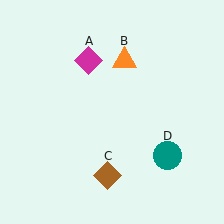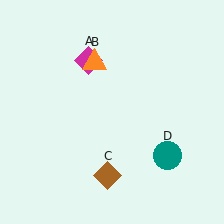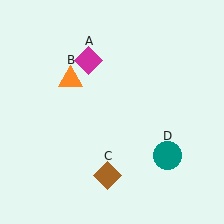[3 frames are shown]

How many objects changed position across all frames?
1 object changed position: orange triangle (object B).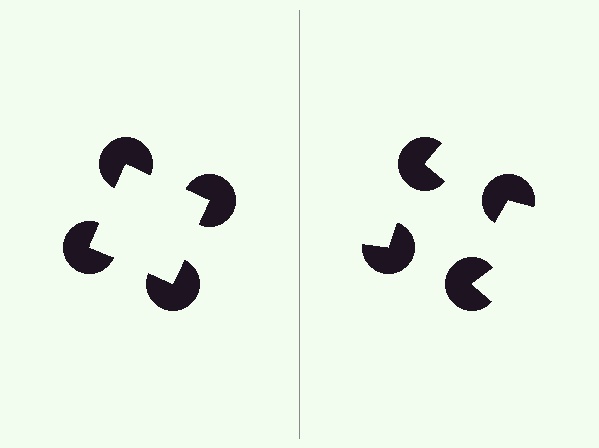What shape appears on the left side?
An illusory square.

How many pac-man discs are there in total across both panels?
8 — 4 on each side.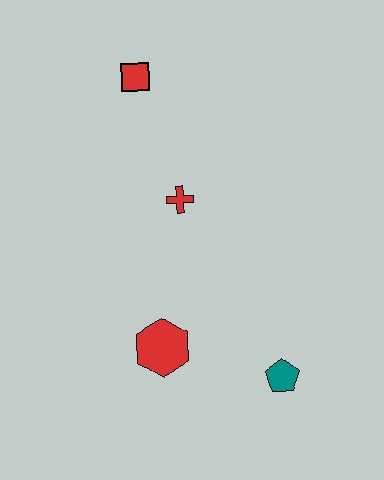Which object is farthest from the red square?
The teal pentagon is farthest from the red square.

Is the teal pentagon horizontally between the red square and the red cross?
No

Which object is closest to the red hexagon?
The teal pentagon is closest to the red hexagon.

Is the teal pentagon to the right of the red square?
Yes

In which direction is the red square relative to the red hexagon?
The red square is above the red hexagon.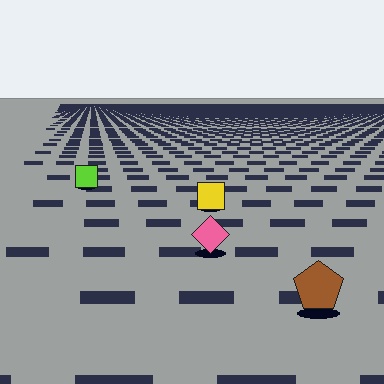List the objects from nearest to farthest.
From nearest to farthest: the brown pentagon, the pink diamond, the yellow square, the lime square.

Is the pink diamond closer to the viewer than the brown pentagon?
No. The brown pentagon is closer — you can tell from the texture gradient: the ground texture is coarser near it.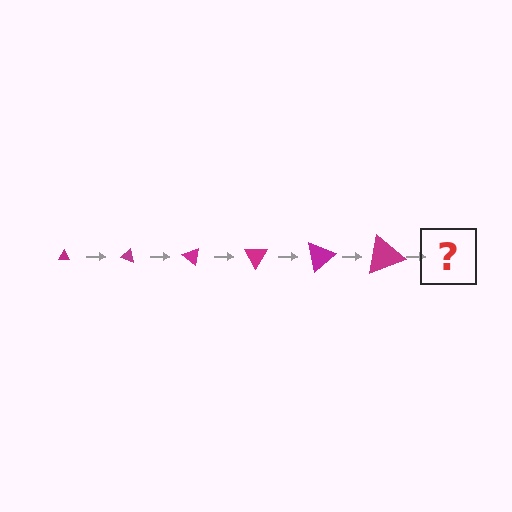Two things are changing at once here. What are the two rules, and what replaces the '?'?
The two rules are that the triangle grows larger each step and it rotates 20 degrees each step. The '?' should be a triangle, larger than the previous one and rotated 120 degrees from the start.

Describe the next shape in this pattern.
It should be a triangle, larger than the previous one and rotated 120 degrees from the start.